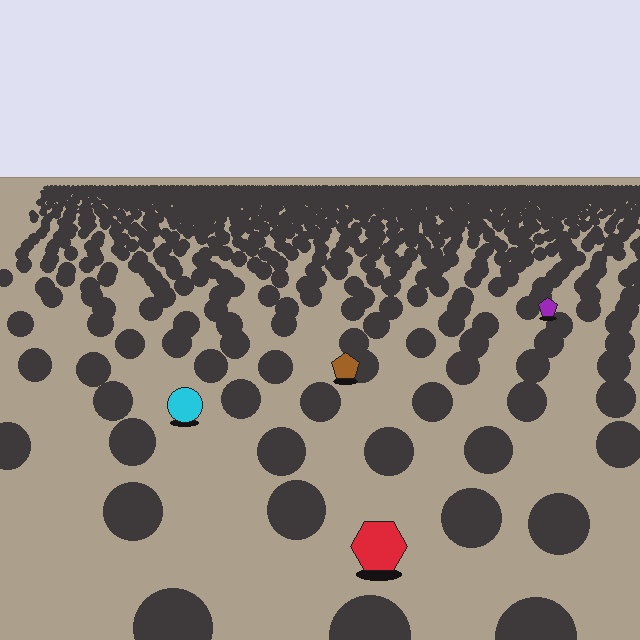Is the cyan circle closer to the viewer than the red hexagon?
No. The red hexagon is closer — you can tell from the texture gradient: the ground texture is coarser near it.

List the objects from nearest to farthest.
From nearest to farthest: the red hexagon, the cyan circle, the brown pentagon, the purple pentagon.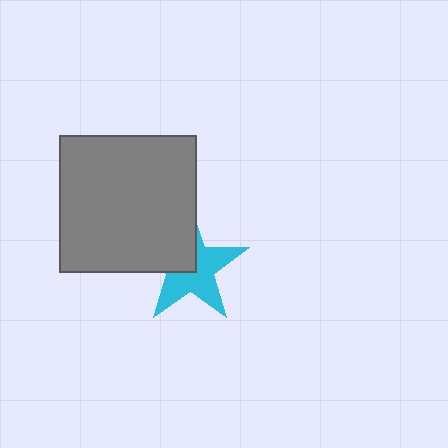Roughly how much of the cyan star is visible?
About half of it is visible (roughly 60%).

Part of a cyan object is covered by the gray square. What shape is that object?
It is a star.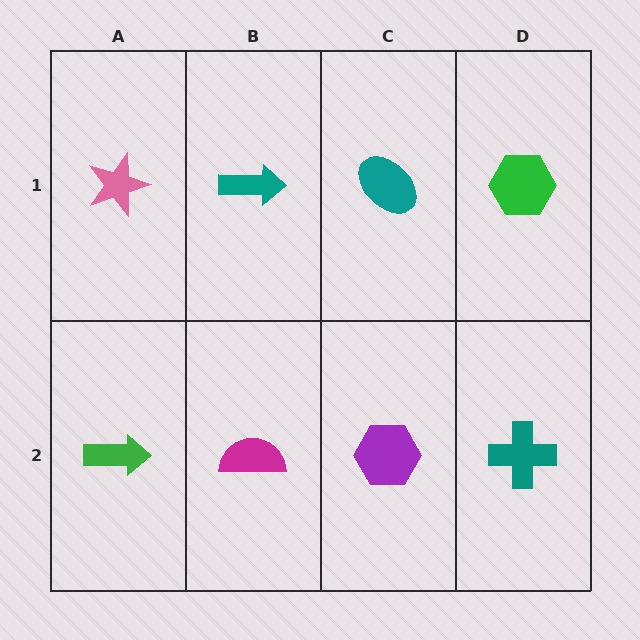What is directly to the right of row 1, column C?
A green hexagon.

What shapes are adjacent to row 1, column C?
A purple hexagon (row 2, column C), a teal arrow (row 1, column B), a green hexagon (row 1, column D).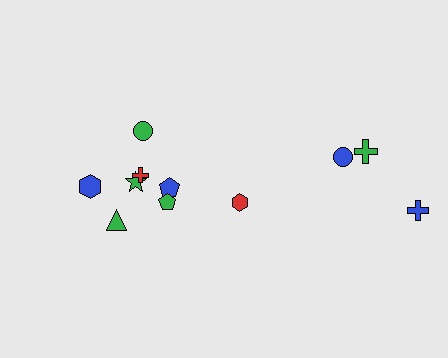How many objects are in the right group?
There are 4 objects.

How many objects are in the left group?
There are 7 objects.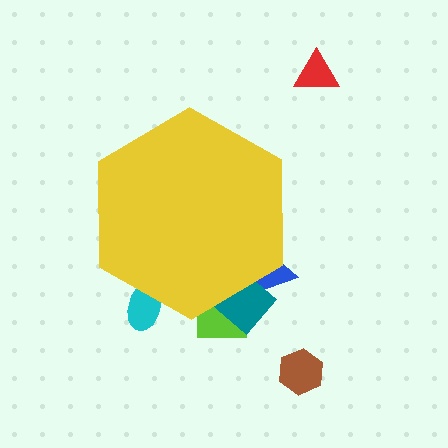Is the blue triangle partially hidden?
Yes, the blue triangle is partially hidden behind the yellow hexagon.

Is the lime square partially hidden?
Yes, the lime square is partially hidden behind the yellow hexagon.